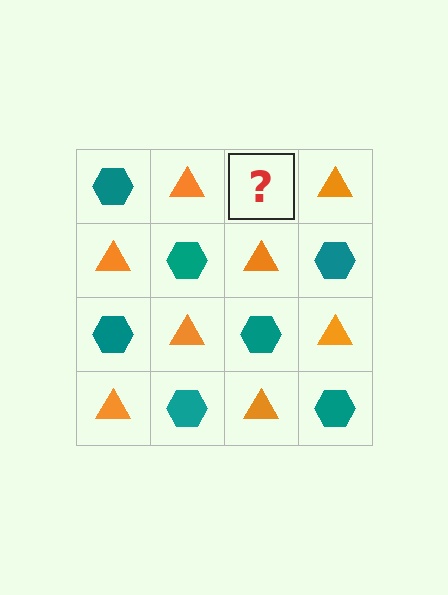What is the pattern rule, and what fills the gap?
The rule is that it alternates teal hexagon and orange triangle in a checkerboard pattern. The gap should be filled with a teal hexagon.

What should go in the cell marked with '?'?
The missing cell should contain a teal hexagon.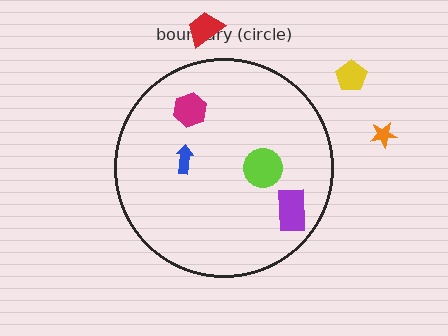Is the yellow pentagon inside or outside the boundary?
Outside.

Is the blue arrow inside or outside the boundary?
Inside.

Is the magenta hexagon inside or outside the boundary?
Inside.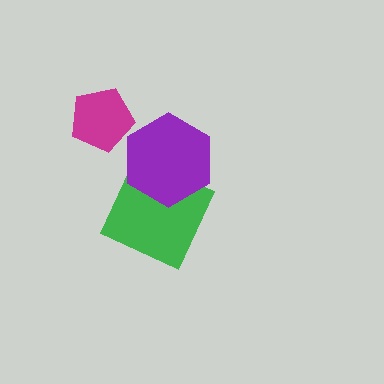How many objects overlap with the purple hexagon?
1 object overlaps with the purple hexagon.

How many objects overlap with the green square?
1 object overlaps with the green square.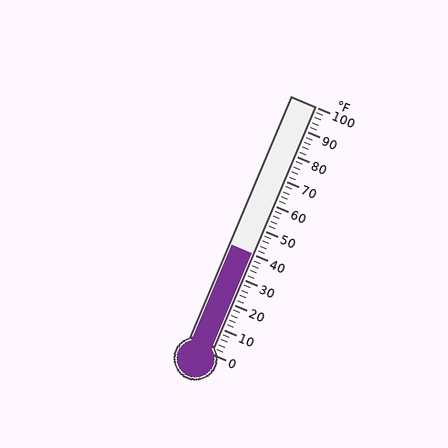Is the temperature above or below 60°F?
The temperature is below 60°F.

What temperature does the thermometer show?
The thermometer shows approximately 40°F.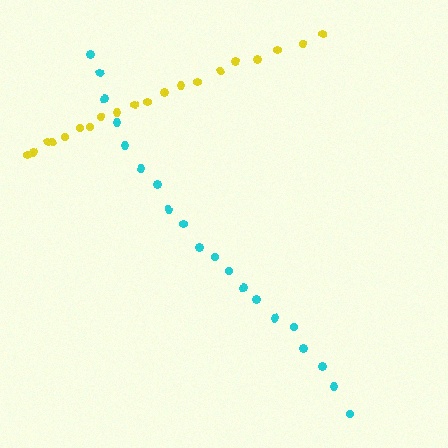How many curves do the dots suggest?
There are 2 distinct paths.